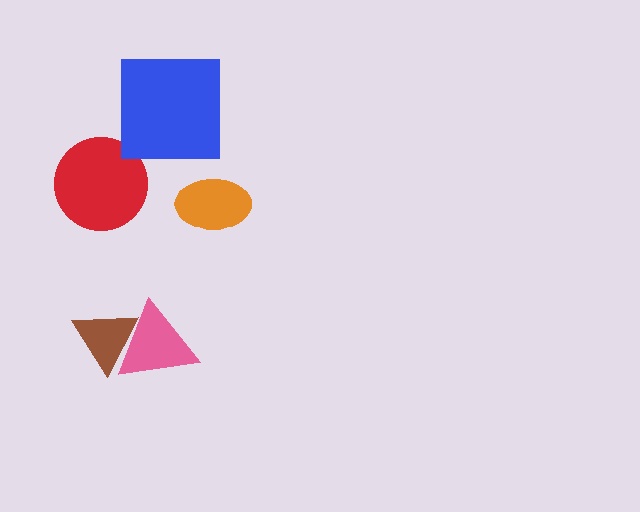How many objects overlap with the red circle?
0 objects overlap with the red circle.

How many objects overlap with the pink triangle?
1 object overlaps with the pink triangle.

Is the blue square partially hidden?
No, no other shape covers it.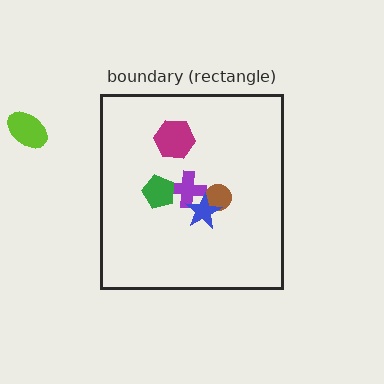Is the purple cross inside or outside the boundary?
Inside.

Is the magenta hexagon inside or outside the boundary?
Inside.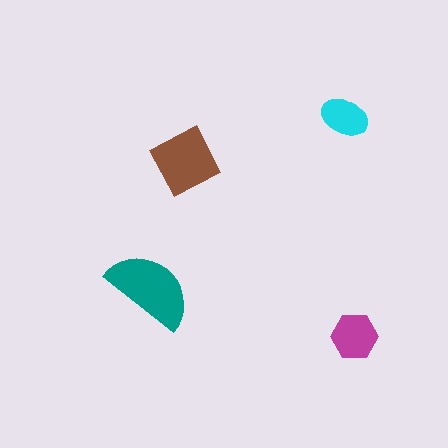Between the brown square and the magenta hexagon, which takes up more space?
The brown square.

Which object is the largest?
The teal semicircle.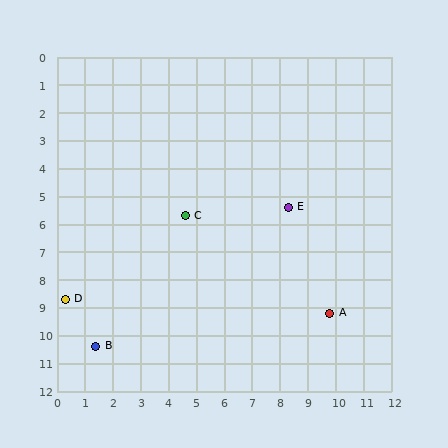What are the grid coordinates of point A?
Point A is at approximately (9.8, 9.2).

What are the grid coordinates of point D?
Point D is at approximately (0.3, 8.7).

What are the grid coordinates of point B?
Point B is at approximately (1.4, 10.4).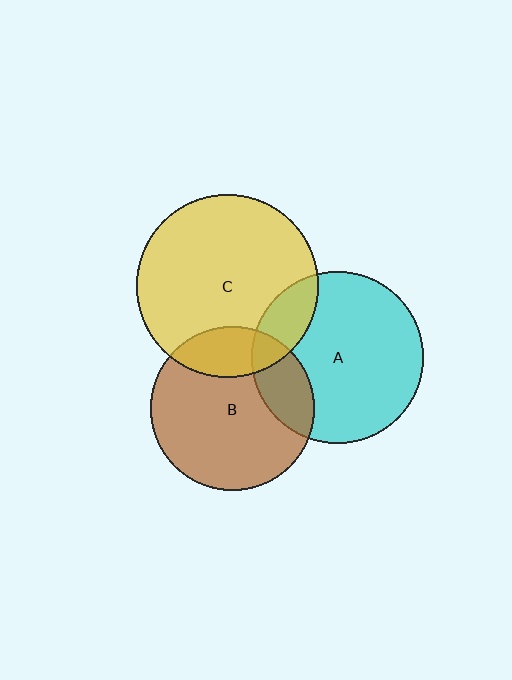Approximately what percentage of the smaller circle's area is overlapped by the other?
Approximately 15%.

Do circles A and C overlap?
Yes.